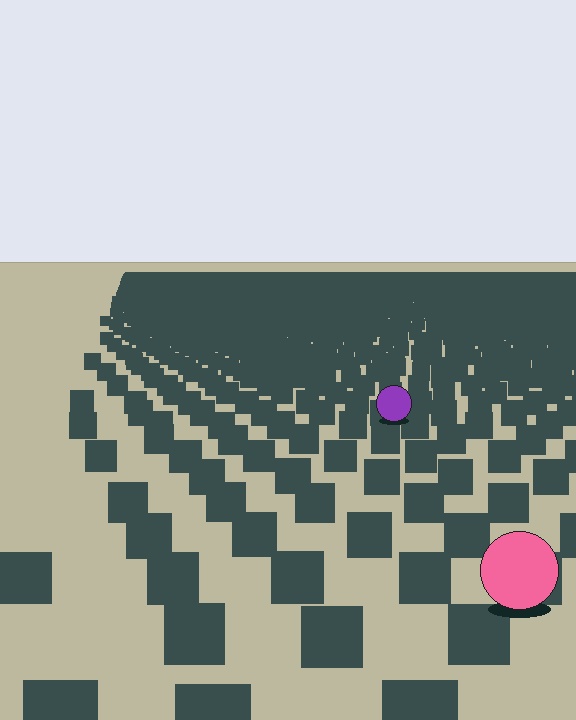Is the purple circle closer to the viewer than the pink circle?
No. The pink circle is closer — you can tell from the texture gradient: the ground texture is coarser near it.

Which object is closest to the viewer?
The pink circle is closest. The texture marks near it are larger and more spread out.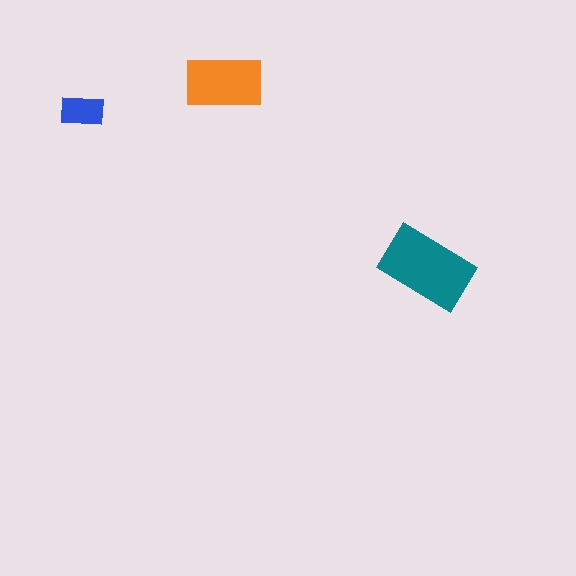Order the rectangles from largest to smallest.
the teal one, the orange one, the blue one.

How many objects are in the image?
There are 3 objects in the image.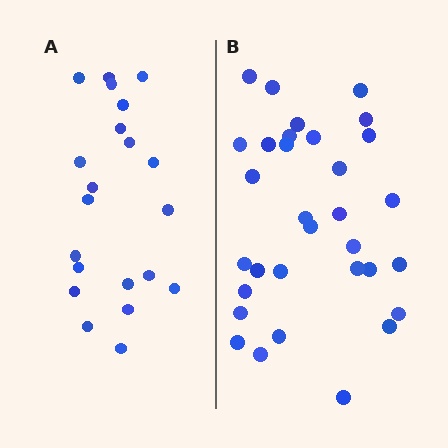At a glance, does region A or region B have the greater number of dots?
Region B (the right region) has more dots.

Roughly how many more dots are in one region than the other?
Region B has roughly 12 or so more dots than region A.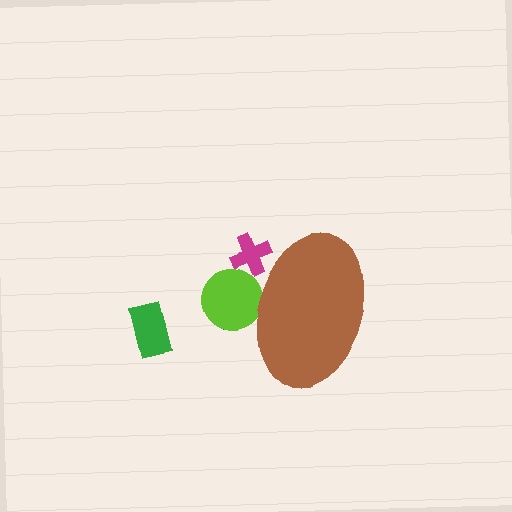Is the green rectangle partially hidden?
No, the green rectangle is fully visible.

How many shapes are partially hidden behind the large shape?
3 shapes are partially hidden.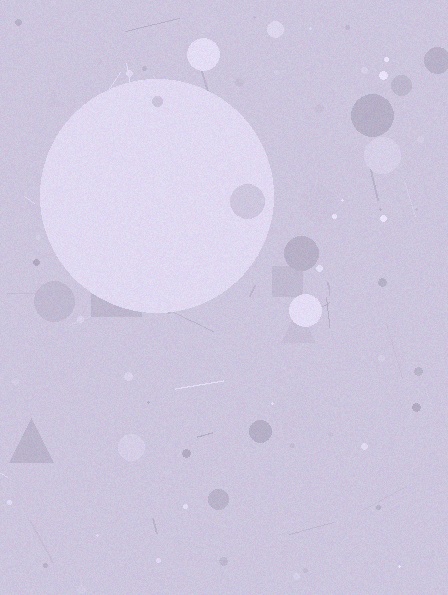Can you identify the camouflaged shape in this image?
The camouflaged shape is a circle.